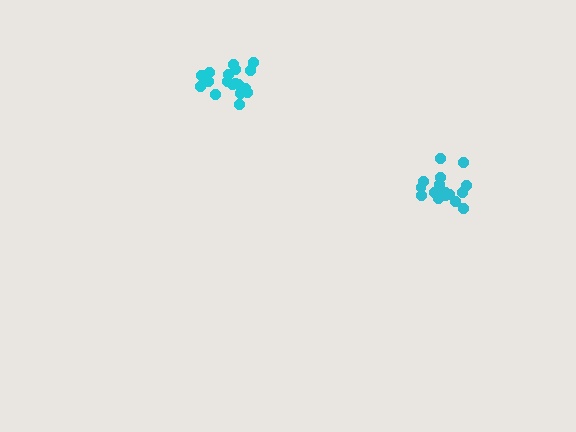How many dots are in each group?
Group 1: 17 dots, Group 2: 18 dots (35 total).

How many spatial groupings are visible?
There are 2 spatial groupings.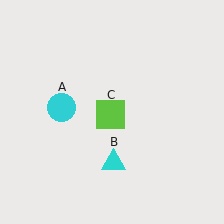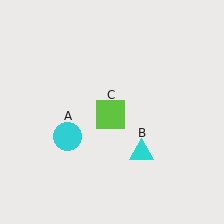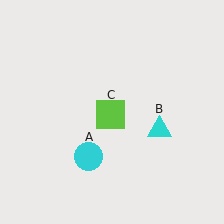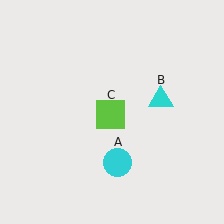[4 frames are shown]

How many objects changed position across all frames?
2 objects changed position: cyan circle (object A), cyan triangle (object B).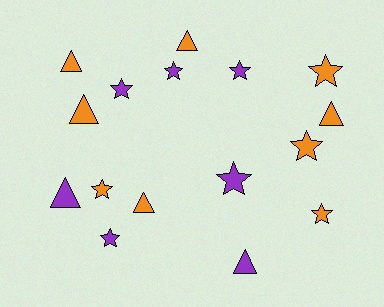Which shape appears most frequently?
Star, with 9 objects.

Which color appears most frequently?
Orange, with 9 objects.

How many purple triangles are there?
There are 2 purple triangles.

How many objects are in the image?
There are 16 objects.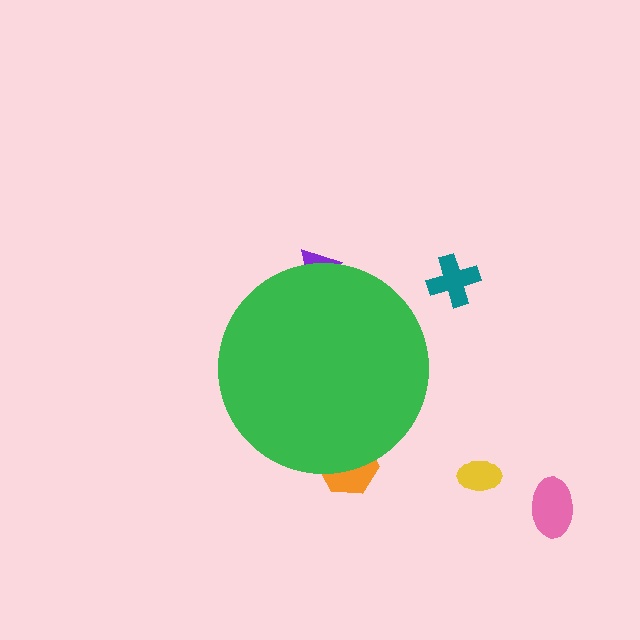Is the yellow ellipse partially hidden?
No, the yellow ellipse is fully visible.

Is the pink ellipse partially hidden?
No, the pink ellipse is fully visible.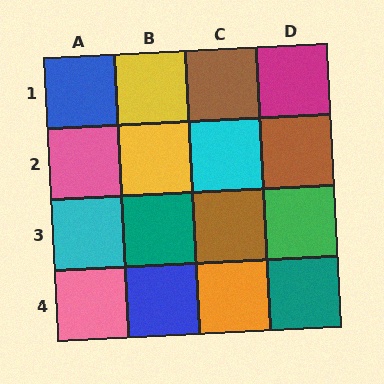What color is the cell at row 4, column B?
Blue.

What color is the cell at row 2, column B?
Yellow.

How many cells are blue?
2 cells are blue.